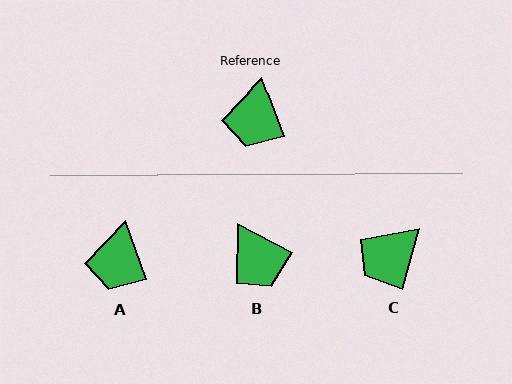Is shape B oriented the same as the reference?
No, it is off by about 43 degrees.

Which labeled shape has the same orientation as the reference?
A.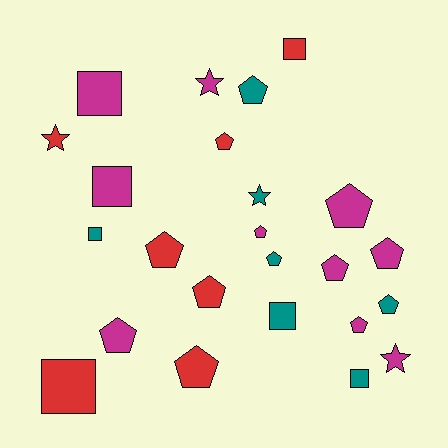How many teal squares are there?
There are 3 teal squares.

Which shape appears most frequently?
Pentagon, with 13 objects.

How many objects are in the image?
There are 24 objects.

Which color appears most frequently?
Magenta, with 10 objects.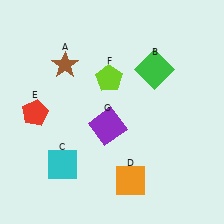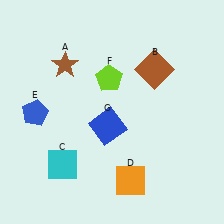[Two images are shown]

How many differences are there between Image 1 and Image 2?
There are 3 differences between the two images.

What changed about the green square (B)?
In Image 1, B is green. In Image 2, it changed to brown.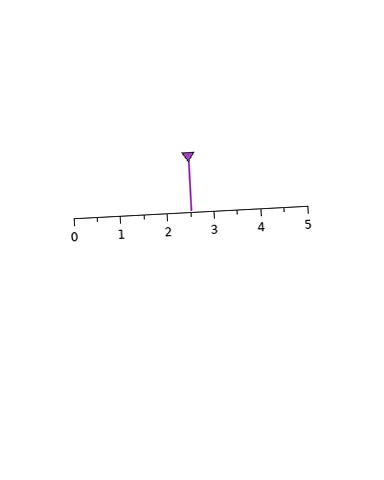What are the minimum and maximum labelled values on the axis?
The axis runs from 0 to 5.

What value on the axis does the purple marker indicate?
The marker indicates approximately 2.5.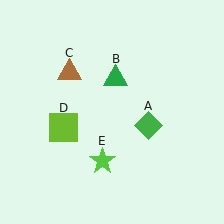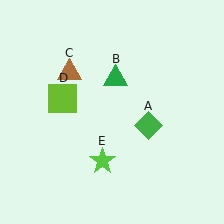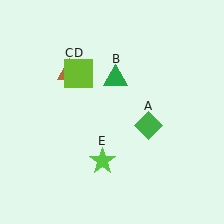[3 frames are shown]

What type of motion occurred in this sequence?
The lime square (object D) rotated clockwise around the center of the scene.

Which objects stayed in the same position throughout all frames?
Green diamond (object A) and green triangle (object B) and brown triangle (object C) and lime star (object E) remained stationary.